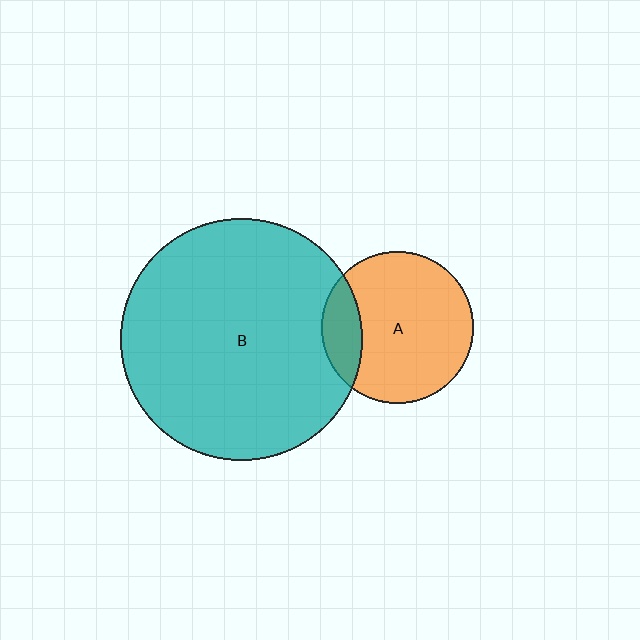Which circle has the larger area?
Circle B (teal).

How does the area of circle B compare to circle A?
Approximately 2.5 times.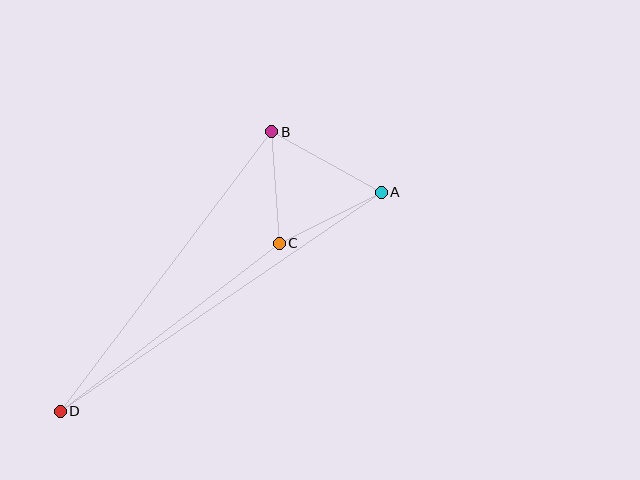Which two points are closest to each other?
Points B and C are closest to each other.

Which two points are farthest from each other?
Points A and D are farthest from each other.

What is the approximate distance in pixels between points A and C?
The distance between A and C is approximately 114 pixels.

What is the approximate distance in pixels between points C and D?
The distance between C and D is approximately 276 pixels.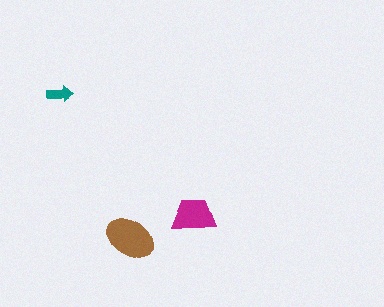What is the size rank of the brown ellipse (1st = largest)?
1st.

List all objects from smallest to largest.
The teal arrow, the magenta trapezoid, the brown ellipse.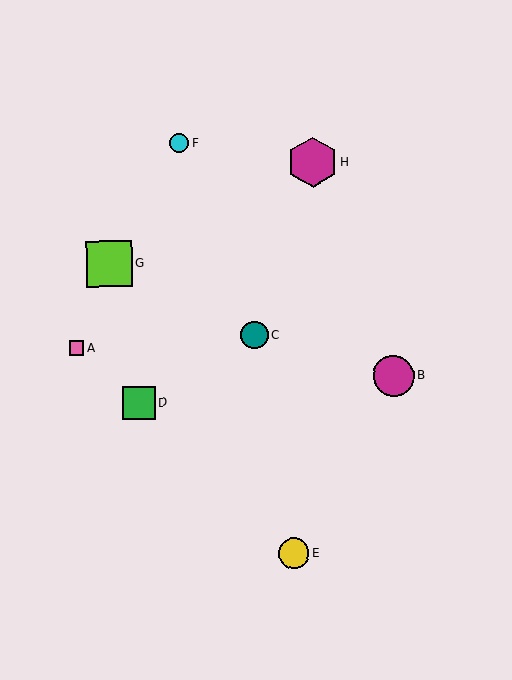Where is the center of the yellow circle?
The center of the yellow circle is at (294, 554).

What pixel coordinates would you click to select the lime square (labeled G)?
Click at (109, 263) to select the lime square G.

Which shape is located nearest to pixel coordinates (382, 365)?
The magenta circle (labeled B) at (393, 376) is nearest to that location.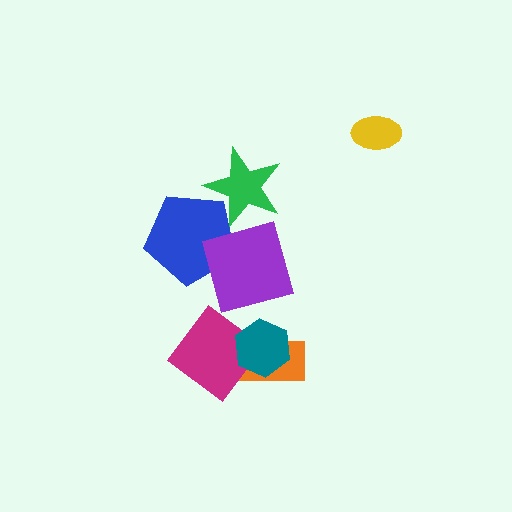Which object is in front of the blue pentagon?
The purple square is in front of the blue pentagon.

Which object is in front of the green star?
The blue pentagon is in front of the green star.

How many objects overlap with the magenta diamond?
2 objects overlap with the magenta diamond.